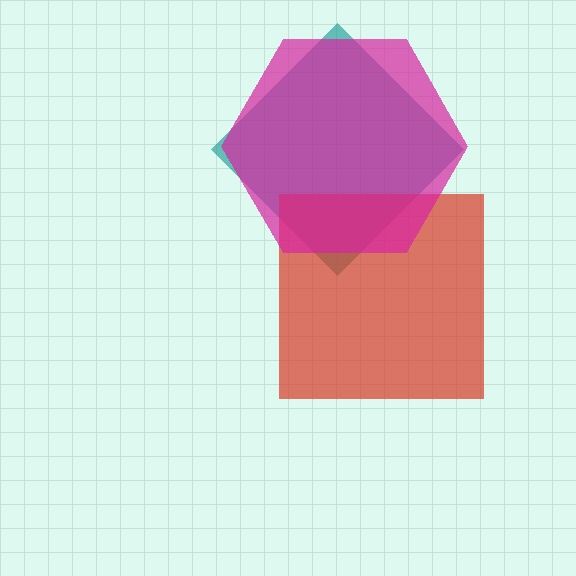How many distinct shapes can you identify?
There are 3 distinct shapes: a teal diamond, a red square, a magenta hexagon.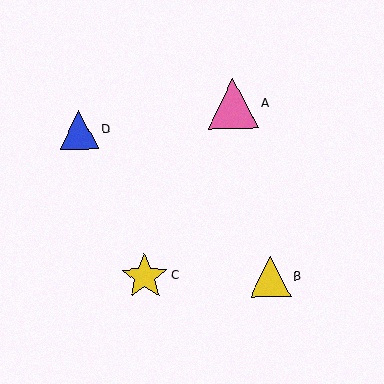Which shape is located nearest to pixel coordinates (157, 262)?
The yellow star (labeled C) at (145, 277) is nearest to that location.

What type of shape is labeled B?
Shape B is a yellow triangle.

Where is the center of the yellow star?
The center of the yellow star is at (145, 277).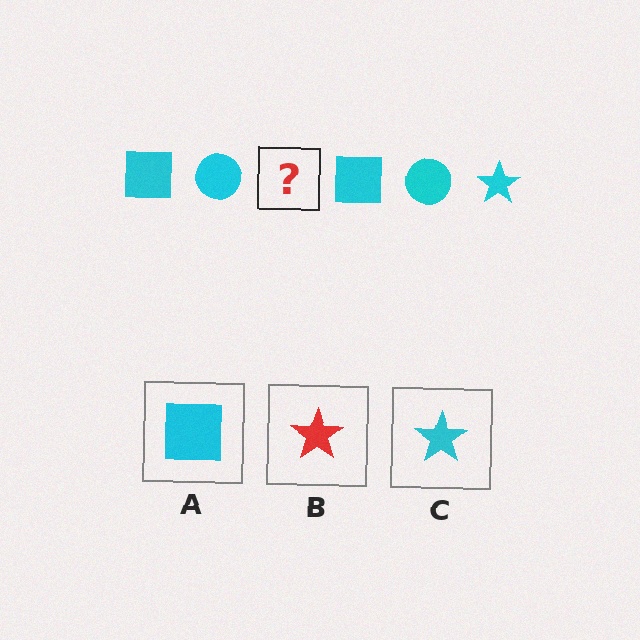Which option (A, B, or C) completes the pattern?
C.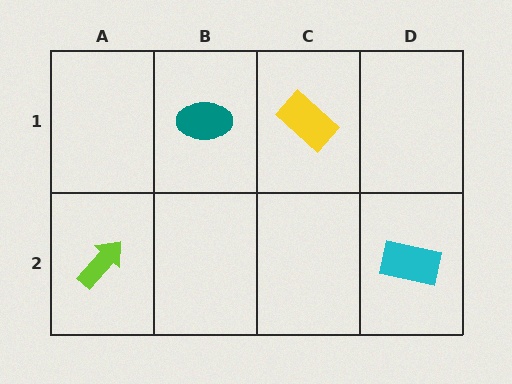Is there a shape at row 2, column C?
No, that cell is empty.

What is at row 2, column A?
A lime arrow.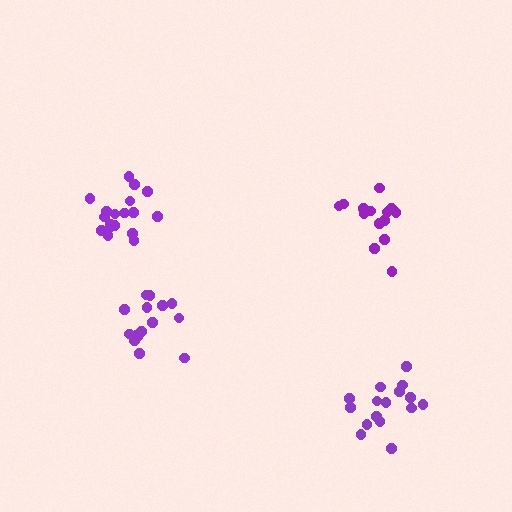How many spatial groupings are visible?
There are 4 spatial groupings.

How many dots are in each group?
Group 1: 18 dots, Group 2: 16 dots, Group 3: 16 dots, Group 4: 14 dots (64 total).